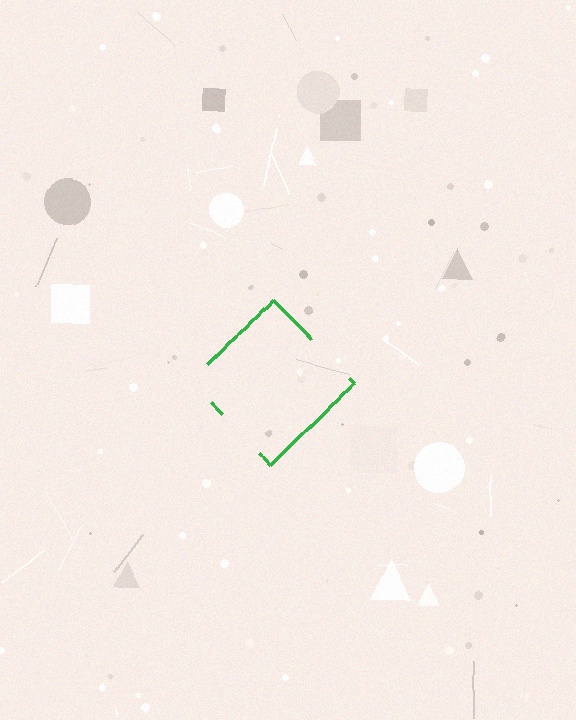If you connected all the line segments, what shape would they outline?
They would outline a diamond.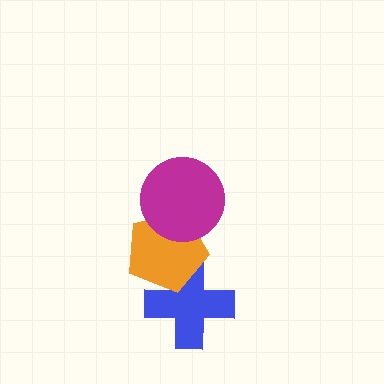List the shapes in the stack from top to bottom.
From top to bottom: the magenta circle, the orange pentagon, the blue cross.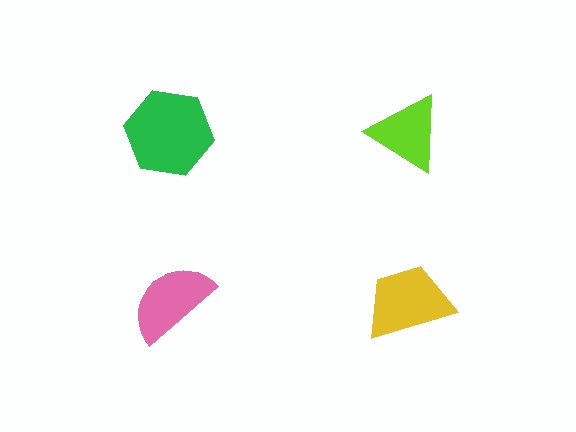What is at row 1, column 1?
A green hexagon.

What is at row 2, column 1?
A pink semicircle.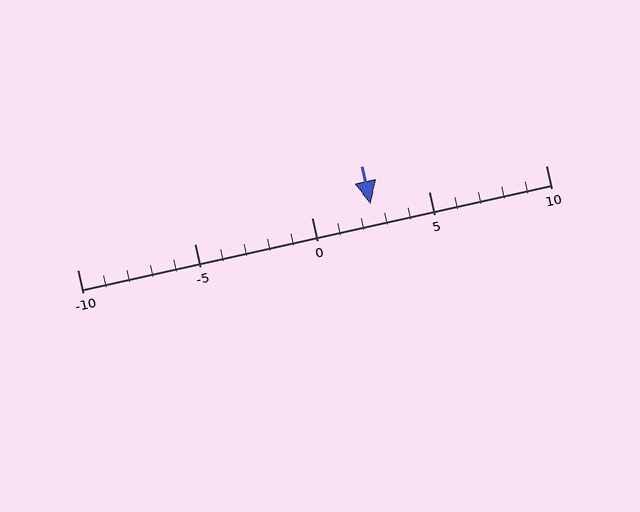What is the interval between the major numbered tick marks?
The major tick marks are spaced 5 units apart.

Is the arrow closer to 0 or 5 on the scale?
The arrow is closer to 5.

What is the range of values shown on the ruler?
The ruler shows values from -10 to 10.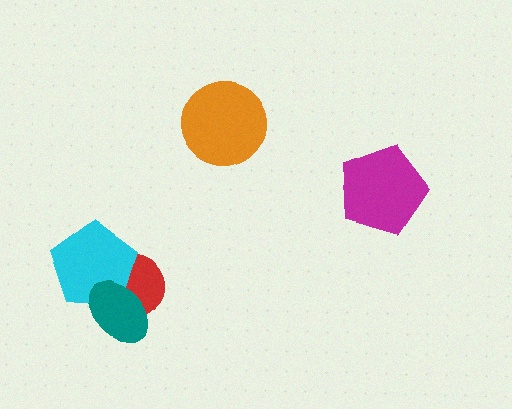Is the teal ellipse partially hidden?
No, no other shape covers it.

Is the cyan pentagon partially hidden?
Yes, it is partially covered by another shape.